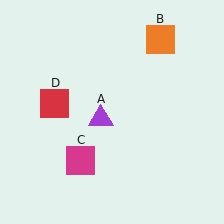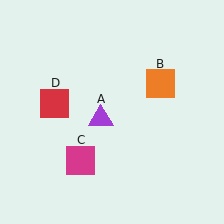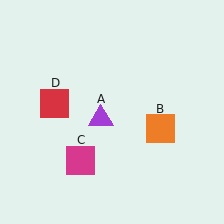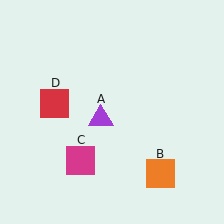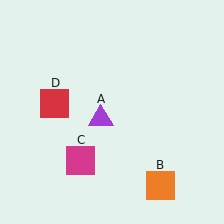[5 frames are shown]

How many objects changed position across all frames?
1 object changed position: orange square (object B).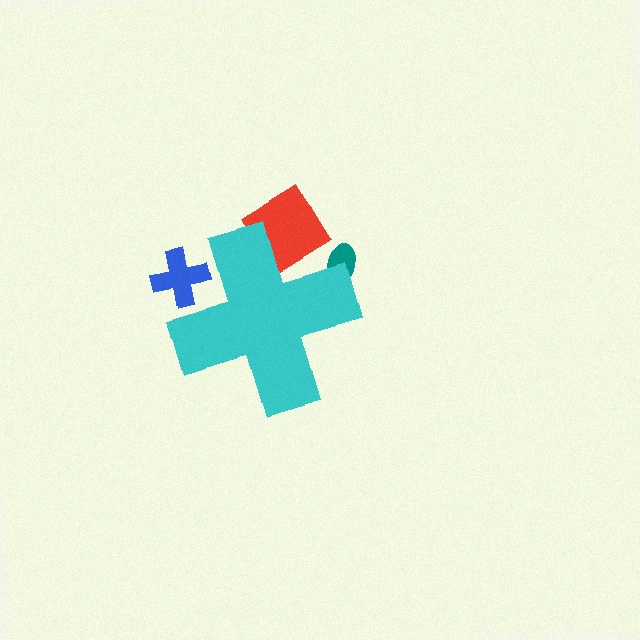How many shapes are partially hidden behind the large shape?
3 shapes are partially hidden.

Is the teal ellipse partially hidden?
Yes, the teal ellipse is partially hidden behind the cyan cross.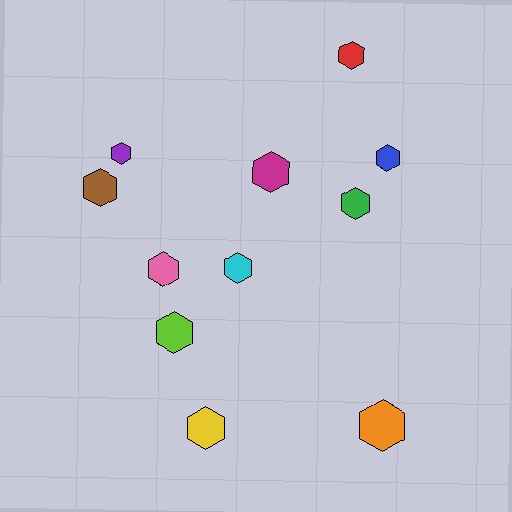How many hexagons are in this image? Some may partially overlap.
There are 11 hexagons.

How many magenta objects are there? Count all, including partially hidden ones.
There is 1 magenta object.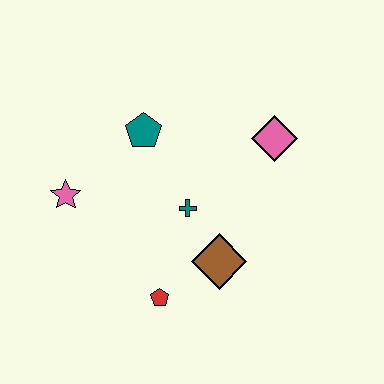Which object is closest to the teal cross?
The brown diamond is closest to the teal cross.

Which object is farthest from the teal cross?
The pink star is farthest from the teal cross.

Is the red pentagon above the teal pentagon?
No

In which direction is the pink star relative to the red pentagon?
The pink star is above the red pentagon.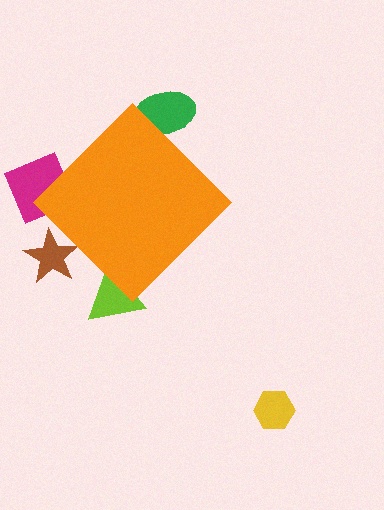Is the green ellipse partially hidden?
Yes, the green ellipse is partially hidden behind the orange diamond.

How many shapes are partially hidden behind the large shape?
4 shapes are partially hidden.